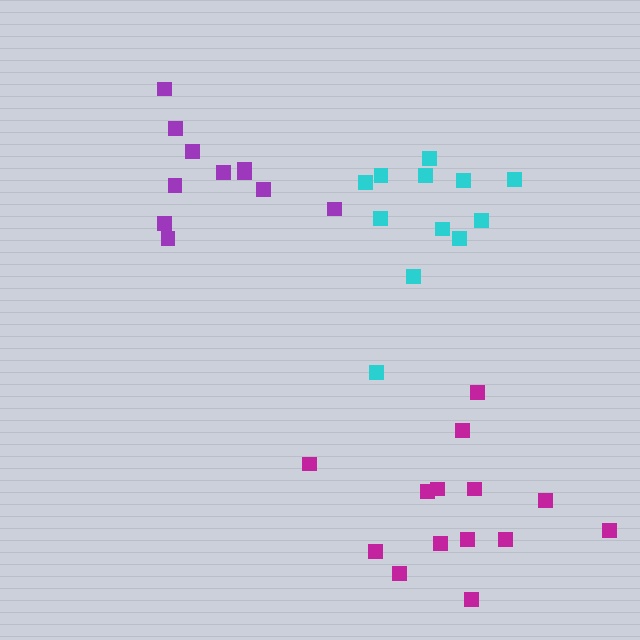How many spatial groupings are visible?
There are 3 spatial groupings.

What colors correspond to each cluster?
The clusters are colored: magenta, cyan, purple.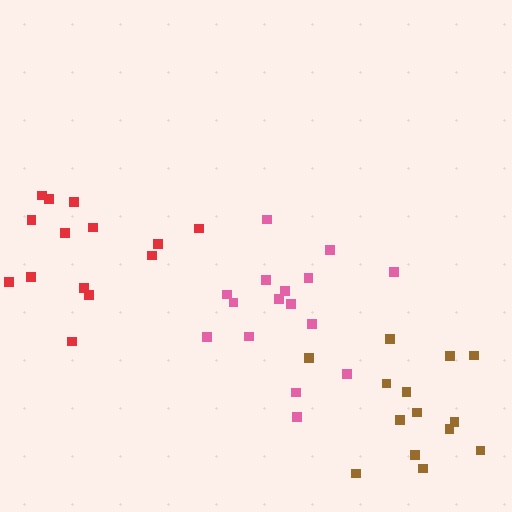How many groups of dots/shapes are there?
There are 3 groups.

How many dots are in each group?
Group 1: 16 dots, Group 2: 14 dots, Group 3: 14 dots (44 total).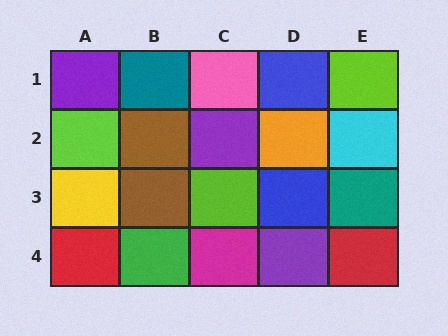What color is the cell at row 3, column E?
Teal.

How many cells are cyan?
1 cell is cyan.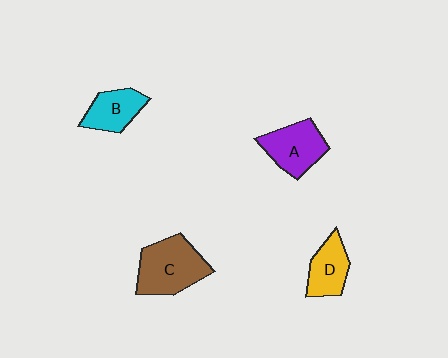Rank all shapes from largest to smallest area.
From largest to smallest: C (brown), A (purple), D (yellow), B (cyan).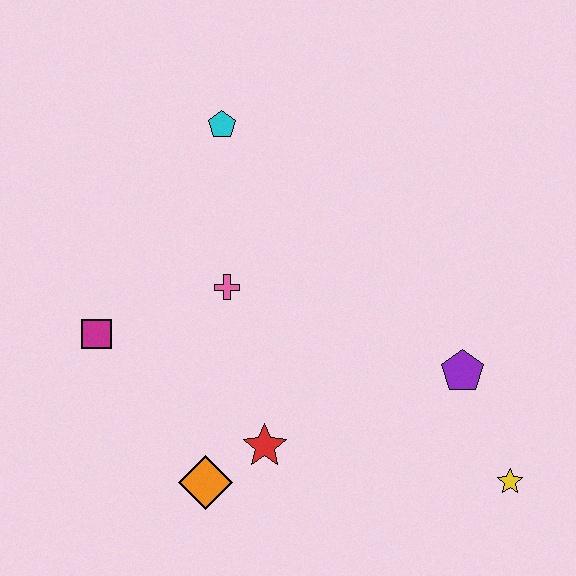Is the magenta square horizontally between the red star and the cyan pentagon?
No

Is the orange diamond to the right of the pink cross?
No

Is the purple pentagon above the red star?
Yes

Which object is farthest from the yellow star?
The cyan pentagon is farthest from the yellow star.